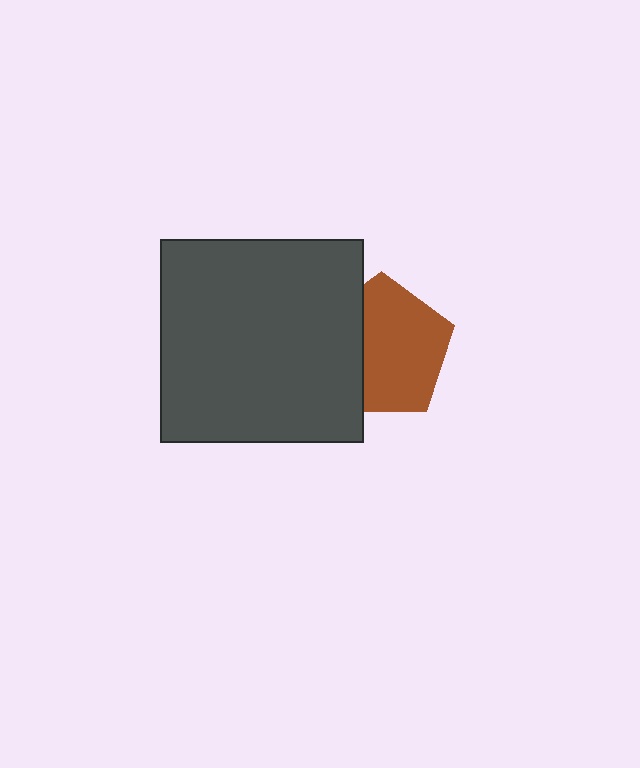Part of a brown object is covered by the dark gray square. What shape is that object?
It is a pentagon.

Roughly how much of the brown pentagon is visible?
Most of it is visible (roughly 66%).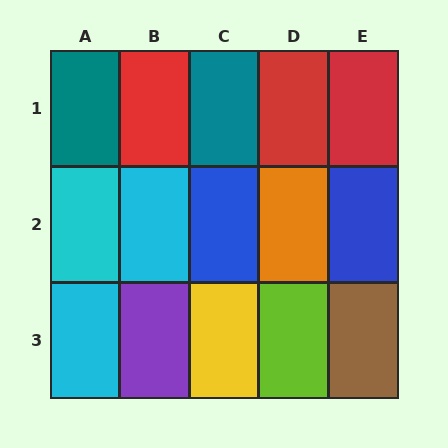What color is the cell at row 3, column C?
Yellow.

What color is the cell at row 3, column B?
Purple.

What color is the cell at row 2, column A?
Cyan.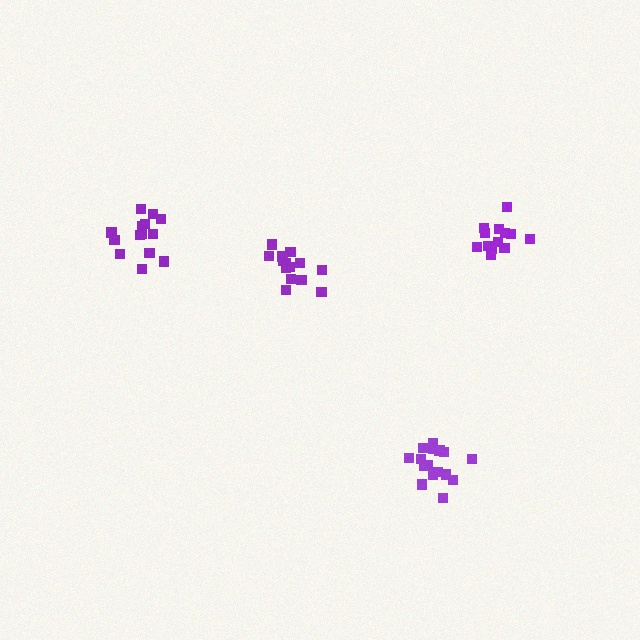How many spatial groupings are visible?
There are 4 spatial groupings.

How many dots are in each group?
Group 1: 14 dots, Group 2: 15 dots, Group 3: 16 dots, Group 4: 13 dots (58 total).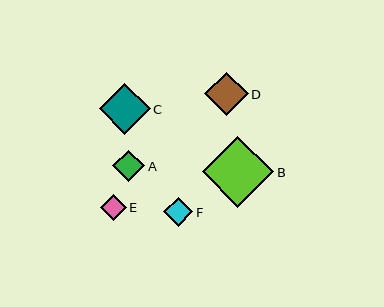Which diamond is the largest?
Diamond B is the largest with a size of approximately 72 pixels.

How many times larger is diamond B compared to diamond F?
Diamond B is approximately 2.5 times the size of diamond F.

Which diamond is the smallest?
Diamond E is the smallest with a size of approximately 26 pixels.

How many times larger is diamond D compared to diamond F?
Diamond D is approximately 1.5 times the size of diamond F.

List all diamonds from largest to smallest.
From largest to smallest: B, C, D, A, F, E.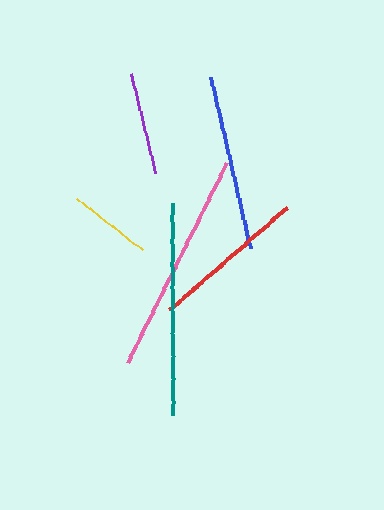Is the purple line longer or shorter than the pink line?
The pink line is longer than the purple line.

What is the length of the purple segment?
The purple segment is approximately 102 pixels long.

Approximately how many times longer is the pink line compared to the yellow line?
The pink line is approximately 2.7 times the length of the yellow line.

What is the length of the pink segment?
The pink segment is approximately 223 pixels long.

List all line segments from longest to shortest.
From longest to shortest: pink, teal, blue, red, purple, yellow.